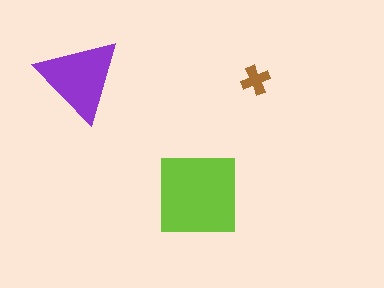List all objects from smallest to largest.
The brown cross, the purple triangle, the lime square.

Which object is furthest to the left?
The purple triangle is leftmost.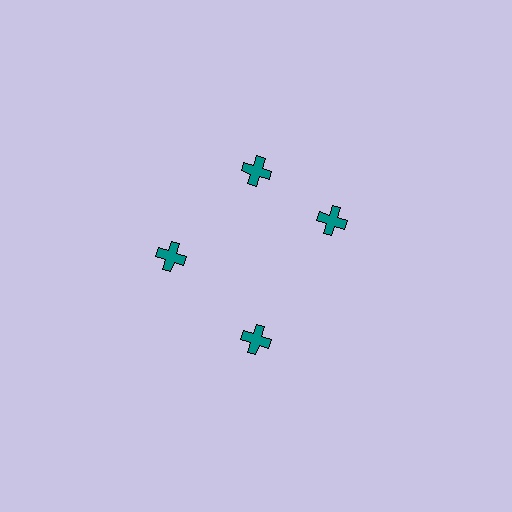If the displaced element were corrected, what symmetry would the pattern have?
It would have 4-fold rotational symmetry — the pattern would map onto itself every 90 degrees.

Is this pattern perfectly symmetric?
No. The 4 teal crosses are arranged in a ring, but one element near the 3 o'clock position is rotated out of alignment along the ring, breaking the 4-fold rotational symmetry.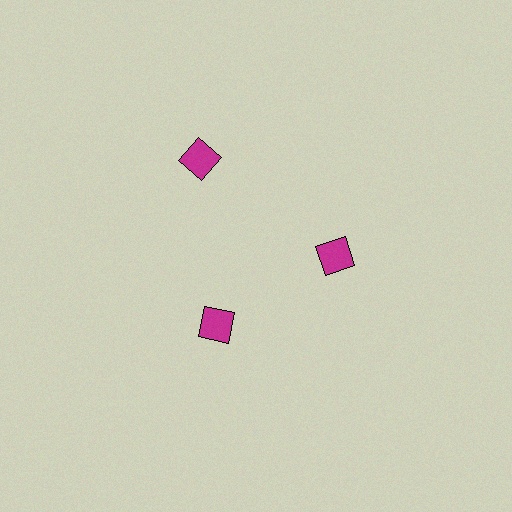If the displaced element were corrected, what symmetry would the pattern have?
It would have 3-fold rotational symmetry — the pattern would map onto itself every 120 degrees.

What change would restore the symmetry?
The symmetry would be restored by moving it inward, back onto the ring so that all 3 diamonds sit at equal angles and equal distance from the center.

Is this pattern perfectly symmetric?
No. The 3 magenta diamonds are arranged in a ring, but one element near the 11 o'clock position is pushed outward from the center, breaking the 3-fold rotational symmetry.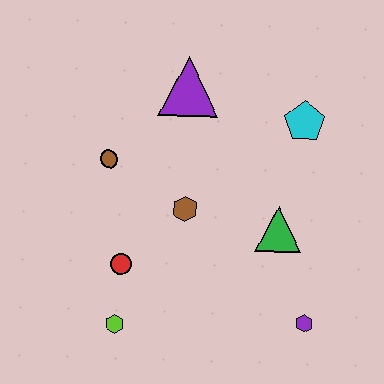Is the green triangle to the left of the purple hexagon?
Yes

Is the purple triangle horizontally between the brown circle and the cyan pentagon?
Yes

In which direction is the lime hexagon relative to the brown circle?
The lime hexagon is below the brown circle.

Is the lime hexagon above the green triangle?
No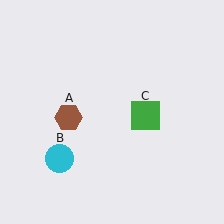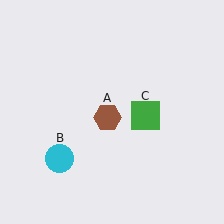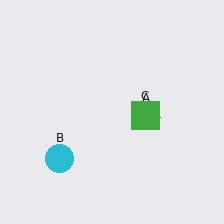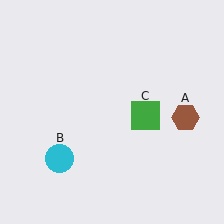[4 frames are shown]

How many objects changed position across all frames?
1 object changed position: brown hexagon (object A).